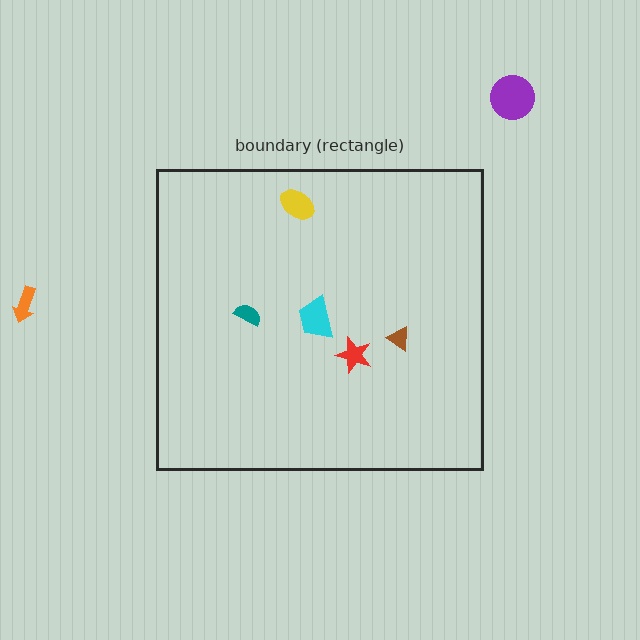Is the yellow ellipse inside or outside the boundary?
Inside.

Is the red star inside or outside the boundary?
Inside.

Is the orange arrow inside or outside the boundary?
Outside.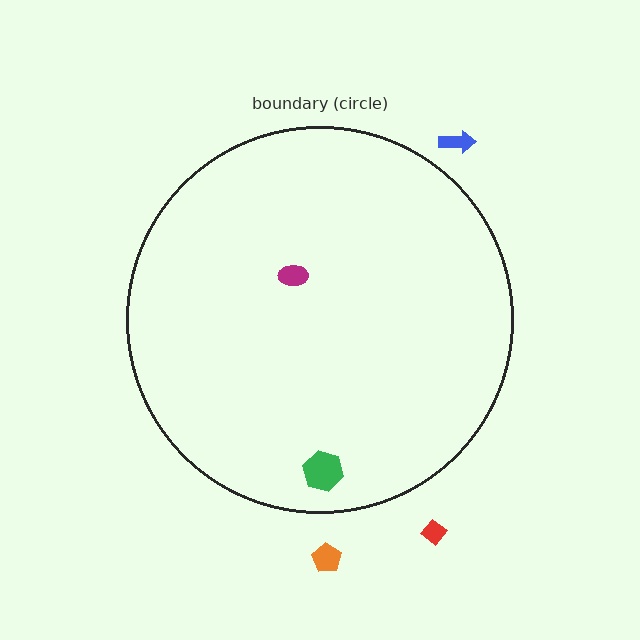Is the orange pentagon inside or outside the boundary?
Outside.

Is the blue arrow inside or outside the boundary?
Outside.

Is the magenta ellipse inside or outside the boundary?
Inside.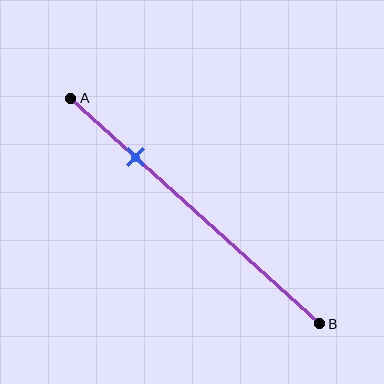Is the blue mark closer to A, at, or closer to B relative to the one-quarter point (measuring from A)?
The blue mark is approximately at the one-quarter point of segment AB.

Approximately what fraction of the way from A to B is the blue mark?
The blue mark is approximately 25% of the way from A to B.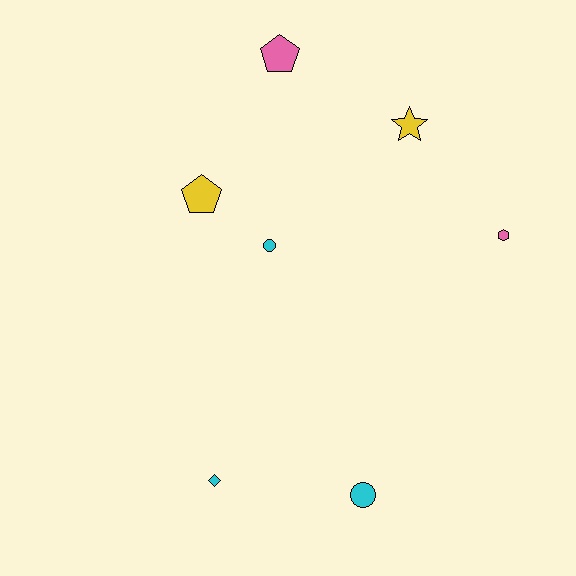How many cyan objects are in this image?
There are 3 cyan objects.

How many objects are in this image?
There are 7 objects.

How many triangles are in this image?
There are no triangles.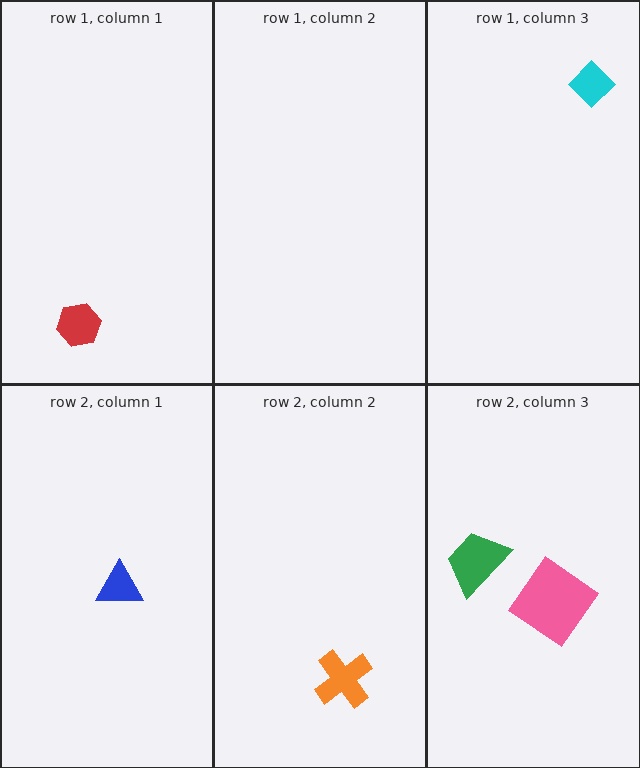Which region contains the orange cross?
The row 2, column 2 region.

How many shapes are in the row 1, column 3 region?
1.